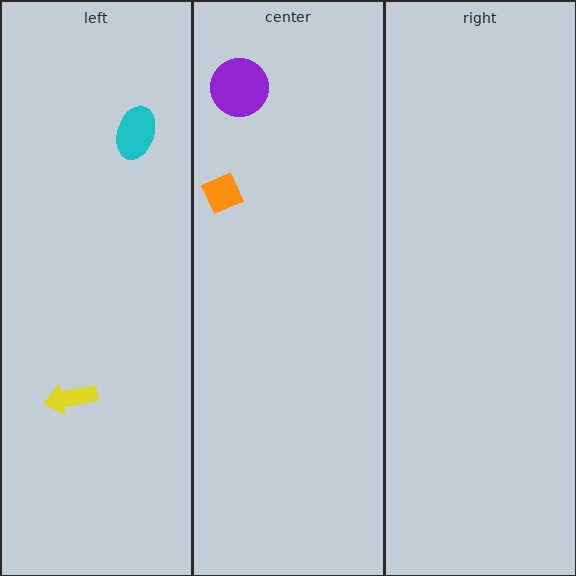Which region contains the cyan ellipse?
The left region.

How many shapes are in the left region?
2.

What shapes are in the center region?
The purple circle, the orange diamond.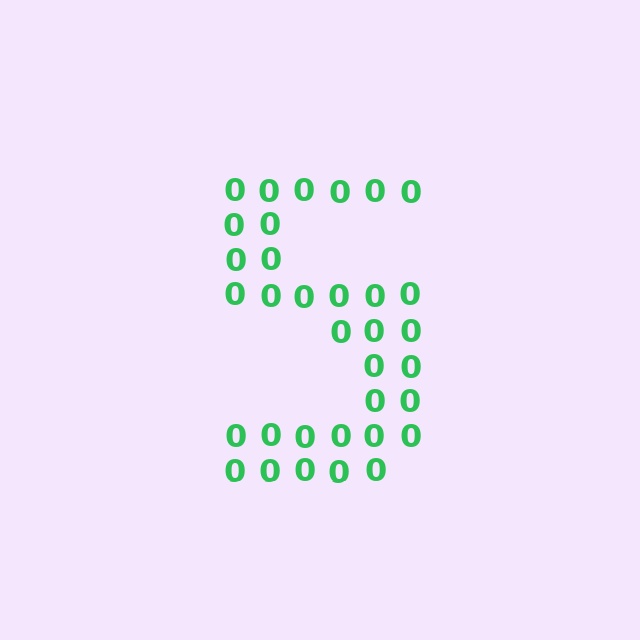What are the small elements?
The small elements are digit 0's.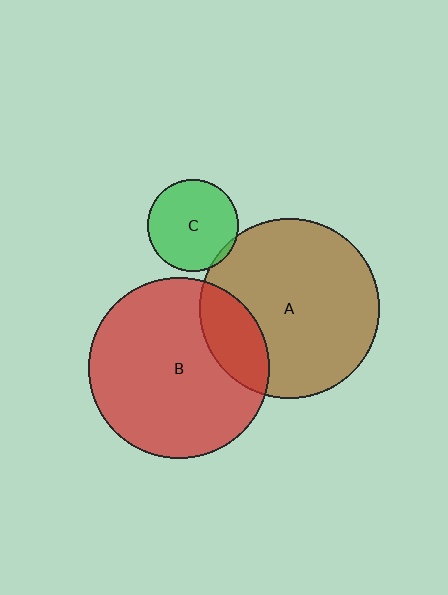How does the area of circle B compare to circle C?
Approximately 3.9 times.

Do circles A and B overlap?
Yes.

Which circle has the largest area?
Circle B (red).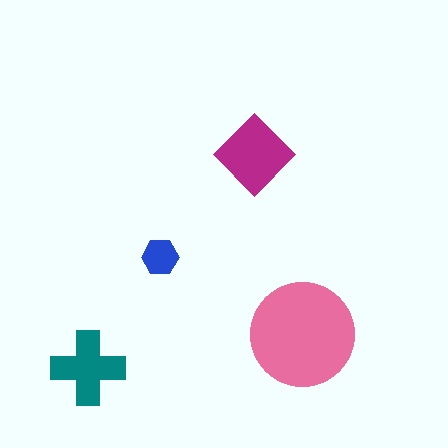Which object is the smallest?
The blue hexagon.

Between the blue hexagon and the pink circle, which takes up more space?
The pink circle.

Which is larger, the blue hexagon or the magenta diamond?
The magenta diamond.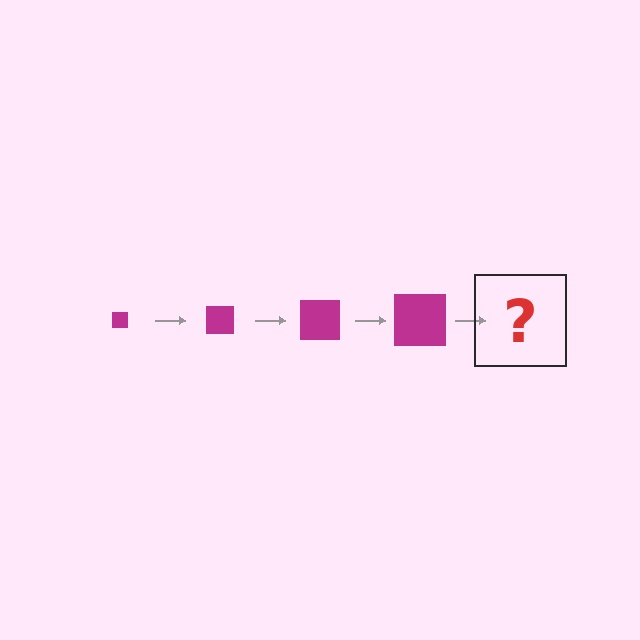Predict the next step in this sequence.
The next step is a magenta square, larger than the previous one.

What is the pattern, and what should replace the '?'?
The pattern is that the square gets progressively larger each step. The '?' should be a magenta square, larger than the previous one.